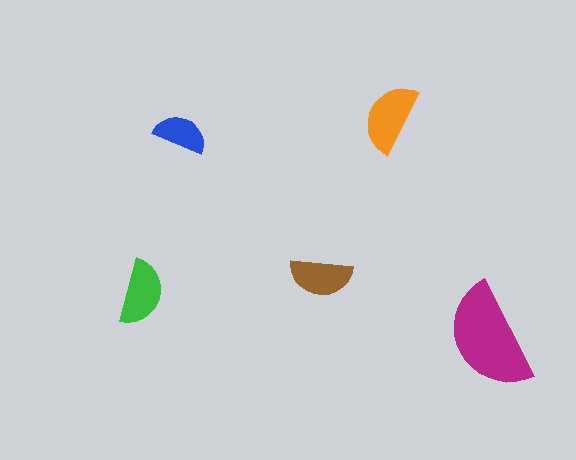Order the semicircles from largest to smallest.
the magenta one, the orange one, the green one, the brown one, the blue one.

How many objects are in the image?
There are 5 objects in the image.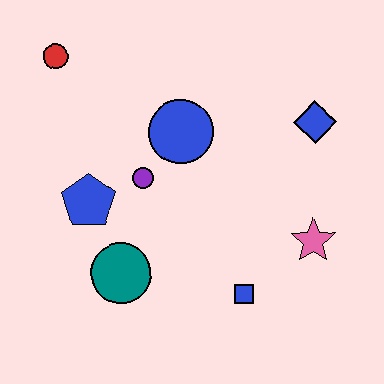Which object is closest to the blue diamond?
The pink star is closest to the blue diamond.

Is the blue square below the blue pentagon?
Yes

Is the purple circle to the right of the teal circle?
Yes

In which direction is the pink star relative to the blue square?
The pink star is to the right of the blue square.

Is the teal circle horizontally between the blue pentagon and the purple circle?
Yes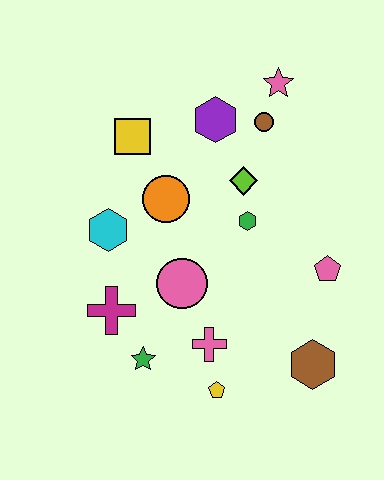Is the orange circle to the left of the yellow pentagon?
Yes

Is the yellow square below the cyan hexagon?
No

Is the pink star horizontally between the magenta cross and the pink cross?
No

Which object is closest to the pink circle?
The pink cross is closest to the pink circle.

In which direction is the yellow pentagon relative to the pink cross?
The yellow pentagon is below the pink cross.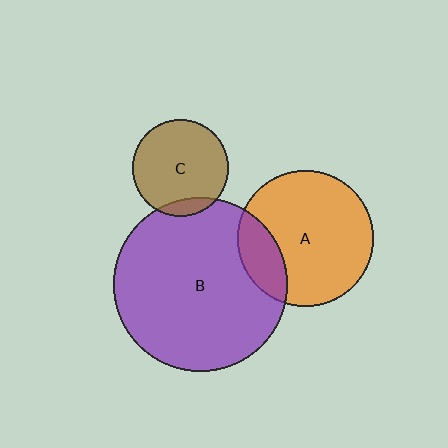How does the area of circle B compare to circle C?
Approximately 3.2 times.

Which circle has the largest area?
Circle B (purple).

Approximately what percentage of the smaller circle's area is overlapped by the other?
Approximately 10%.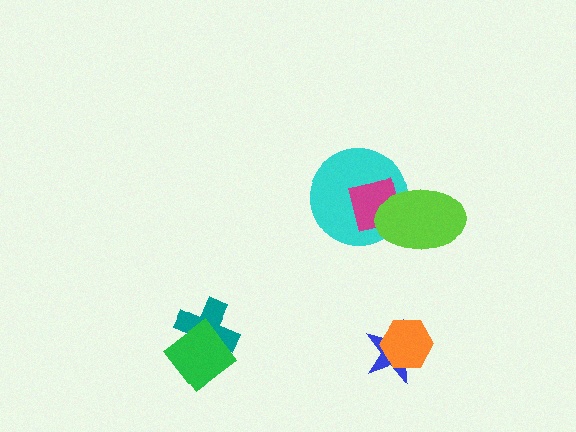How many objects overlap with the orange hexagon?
1 object overlaps with the orange hexagon.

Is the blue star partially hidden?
Yes, it is partially covered by another shape.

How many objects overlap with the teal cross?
1 object overlaps with the teal cross.